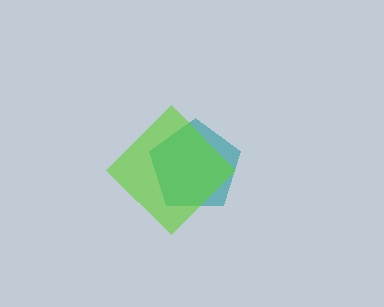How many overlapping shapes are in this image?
There are 2 overlapping shapes in the image.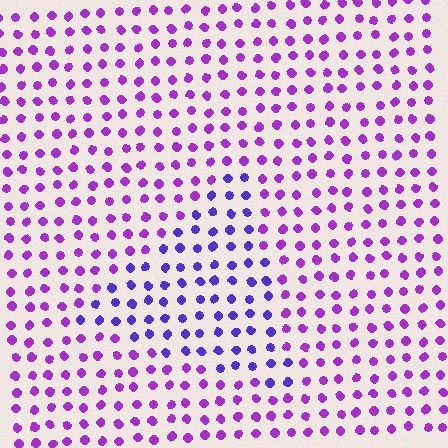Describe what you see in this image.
The image is filled with small purple elements in a uniform arrangement. A triangle-shaped region is visible where the elements are tinted to a slightly different hue, forming a subtle color boundary.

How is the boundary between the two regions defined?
The boundary is defined purely by a slight shift in hue (about 32 degrees). Spacing, size, and orientation are identical on both sides.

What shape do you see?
I see a triangle.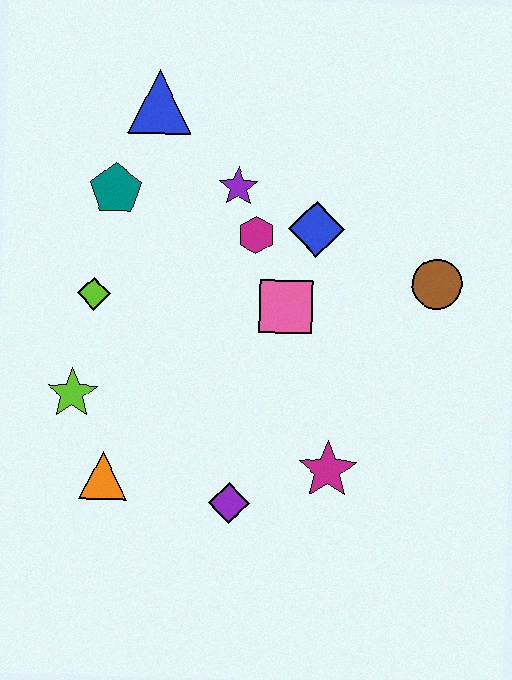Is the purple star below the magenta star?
No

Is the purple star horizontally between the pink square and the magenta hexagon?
No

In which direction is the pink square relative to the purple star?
The pink square is below the purple star.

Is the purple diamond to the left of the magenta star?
Yes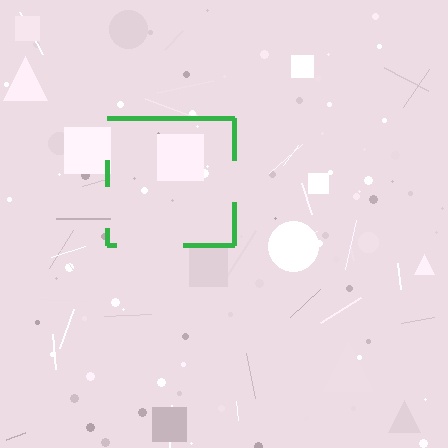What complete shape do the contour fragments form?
The contour fragments form a square.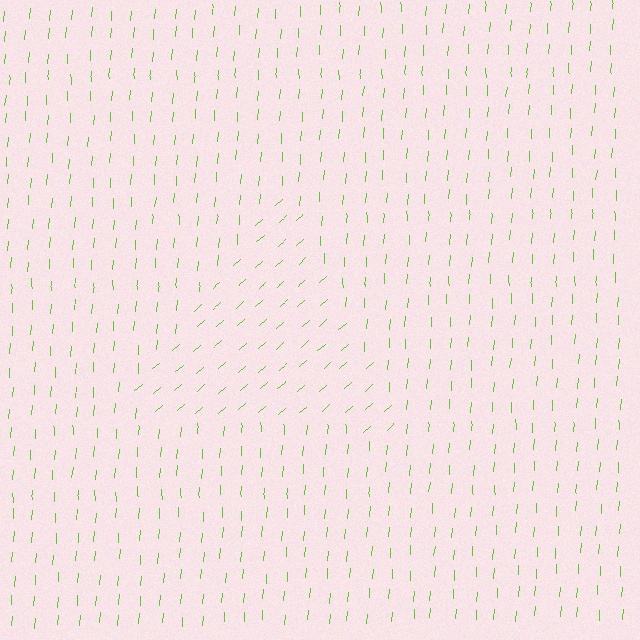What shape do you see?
I see a triangle.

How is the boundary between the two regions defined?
The boundary is defined purely by a change in line orientation (approximately 45 degrees difference). All lines are the same color and thickness.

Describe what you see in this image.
The image is filled with small lime line segments. A triangle region in the image has lines oriented differently from the surrounding lines, creating a visible texture boundary.